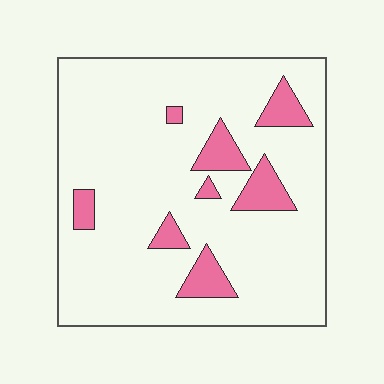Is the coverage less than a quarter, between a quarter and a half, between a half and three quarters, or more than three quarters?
Less than a quarter.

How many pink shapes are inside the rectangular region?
8.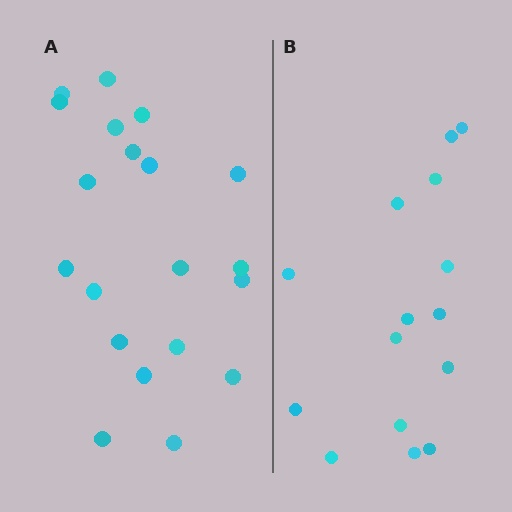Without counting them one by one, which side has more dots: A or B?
Region A (the left region) has more dots.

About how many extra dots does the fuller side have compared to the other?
Region A has about 5 more dots than region B.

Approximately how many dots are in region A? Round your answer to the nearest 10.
About 20 dots.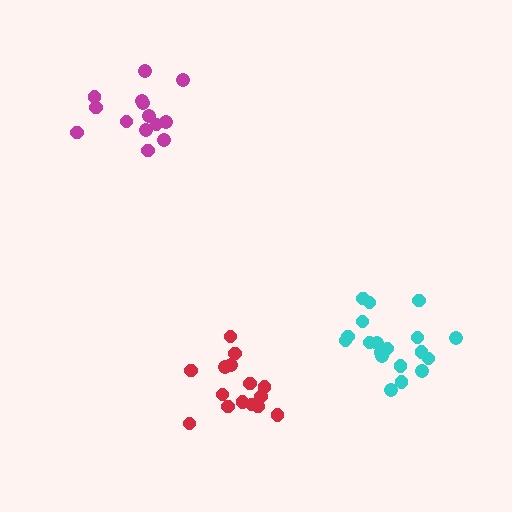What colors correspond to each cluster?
The clusters are colored: red, magenta, cyan.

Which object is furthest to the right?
The cyan cluster is rightmost.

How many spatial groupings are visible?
There are 3 spatial groupings.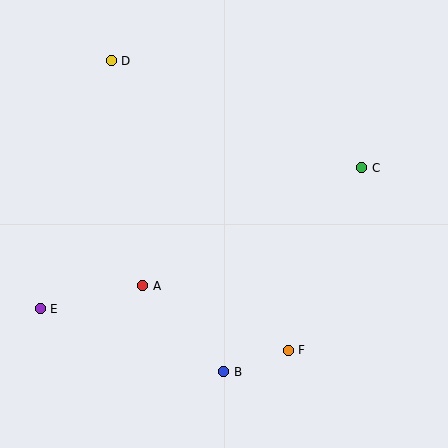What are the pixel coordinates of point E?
Point E is at (40, 309).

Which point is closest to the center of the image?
Point A at (143, 286) is closest to the center.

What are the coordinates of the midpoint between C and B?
The midpoint between C and B is at (293, 270).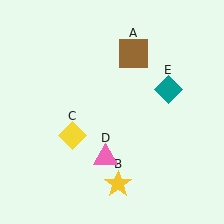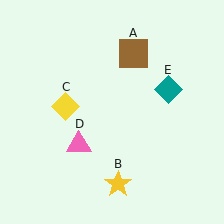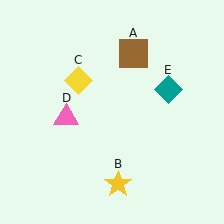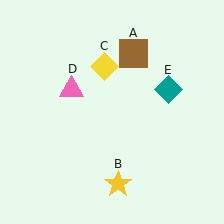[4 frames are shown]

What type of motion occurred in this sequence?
The yellow diamond (object C), pink triangle (object D) rotated clockwise around the center of the scene.